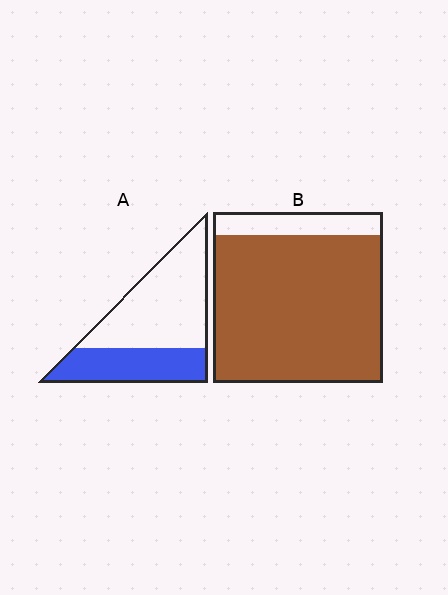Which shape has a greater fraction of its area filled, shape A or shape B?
Shape B.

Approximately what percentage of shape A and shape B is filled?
A is approximately 35% and B is approximately 85%.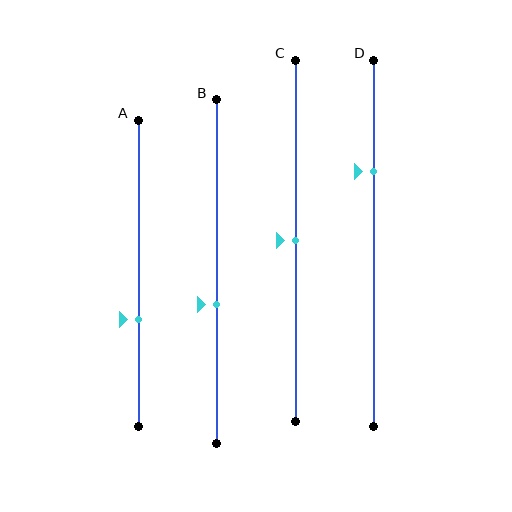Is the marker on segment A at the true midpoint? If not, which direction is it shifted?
No, the marker on segment A is shifted downward by about 15% of the segment length.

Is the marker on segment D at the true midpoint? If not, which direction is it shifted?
No, the marker on segment D is shifted upward by about 20% of the segment length.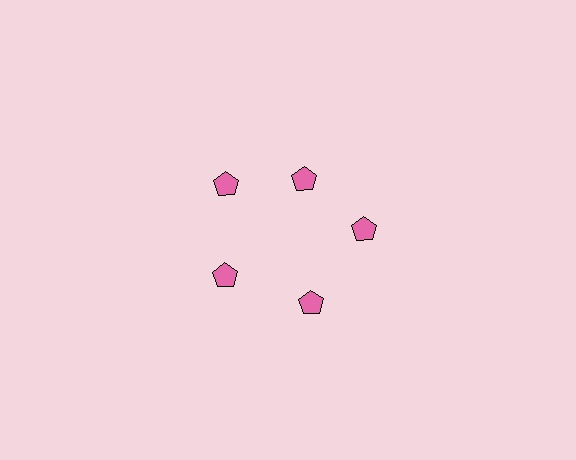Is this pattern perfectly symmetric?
No. The 5 pink pentagons are arranged in a ring, but one element near the 1 o'clock position is pulled inward toward the center, breaking the 5-fold rotational symmetry.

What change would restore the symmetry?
The symmetry would be restored by moving it outward, back onto the ring so that all 5 pentagons sit at equal angles and equal distance from the center.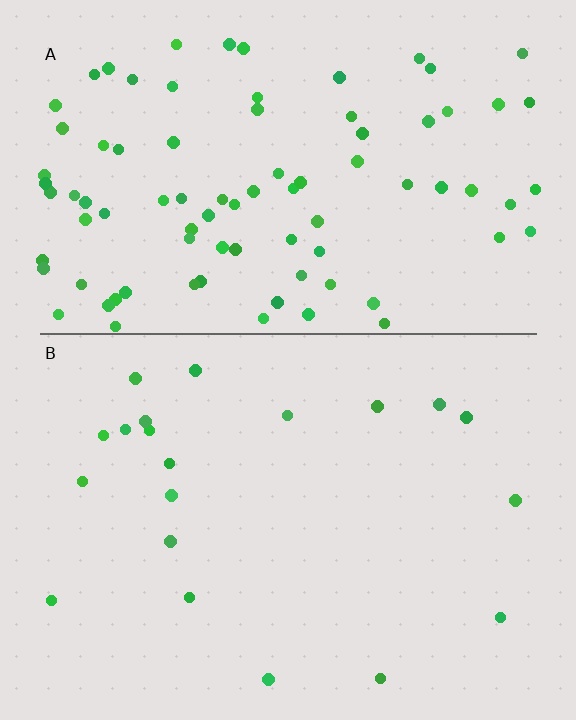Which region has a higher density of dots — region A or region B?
A (the top).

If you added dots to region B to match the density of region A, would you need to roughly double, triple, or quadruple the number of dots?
Approximately quadruple.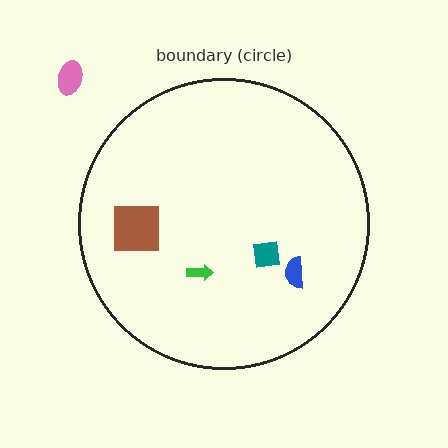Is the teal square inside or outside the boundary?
Inside.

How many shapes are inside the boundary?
4 inside, 1 outside.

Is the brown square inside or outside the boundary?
Inside.